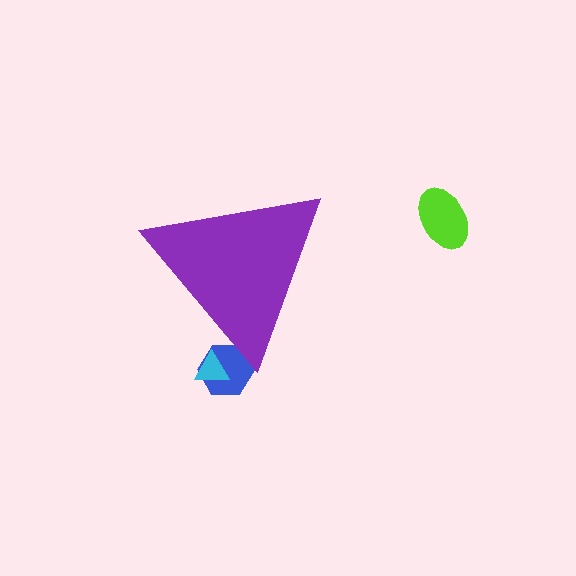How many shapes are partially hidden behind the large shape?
2 shapes are partially hidden.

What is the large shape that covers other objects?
A purple triangle.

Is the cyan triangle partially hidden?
Yes, the cyan triangle is partially hidden behind the purple triangle.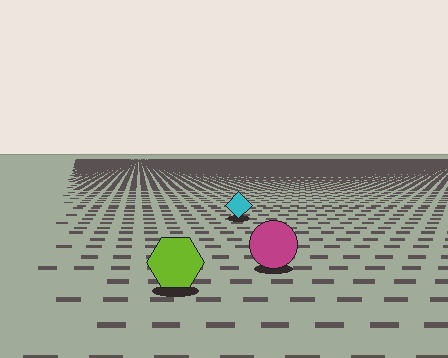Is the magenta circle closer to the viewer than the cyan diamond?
Yes. The magenta circle is closer — you can tell from the texture gradient: the ground texture is coarser near it.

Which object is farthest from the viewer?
The cyan diamond is farthest from the viewer. It appears smaller and the ground texture around it is denser.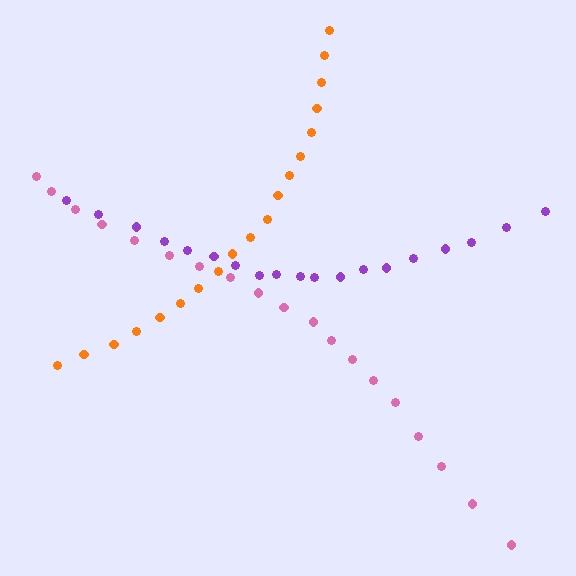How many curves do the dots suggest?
There are 3 distinct paths.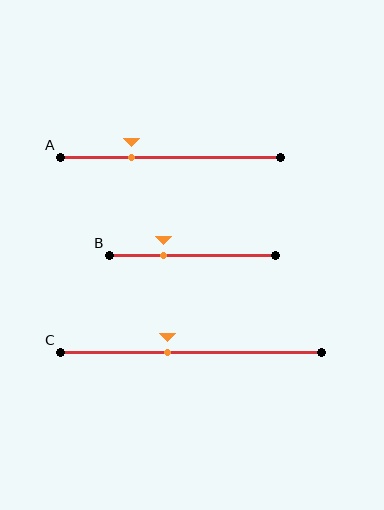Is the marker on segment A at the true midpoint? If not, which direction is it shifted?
No, the marker on segment A is shifted to the left by about 18% of the segment length.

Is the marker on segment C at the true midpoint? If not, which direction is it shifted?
No, the marker on segment C is shifted to the left by about 9% of the segment length.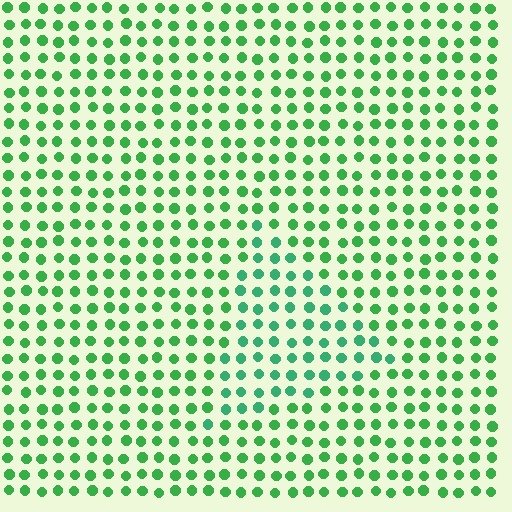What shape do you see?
I see a triangle.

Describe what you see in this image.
The image is filled with small green elements in a uniform arrangement. A triangle-shaped region is visible where the elements are tinted to a slightly different hue, forming a subtle color boundary.